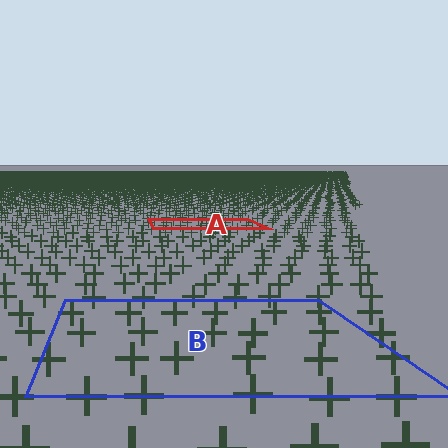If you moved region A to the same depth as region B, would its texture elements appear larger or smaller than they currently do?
They would appear larger. At a closer depth, the same texture elements are projected at a bigger on-screen size.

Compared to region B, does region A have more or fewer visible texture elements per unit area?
Region A has more texture elements per unit area — they are packed more densely because it is farther away.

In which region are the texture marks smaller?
The texture marks are smaller in region A, because it is farther away.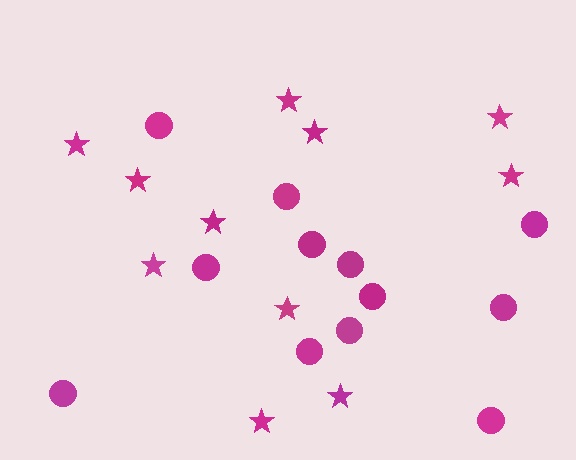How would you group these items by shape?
There are 2 groups: one group of circles (12) and one group of stars (11).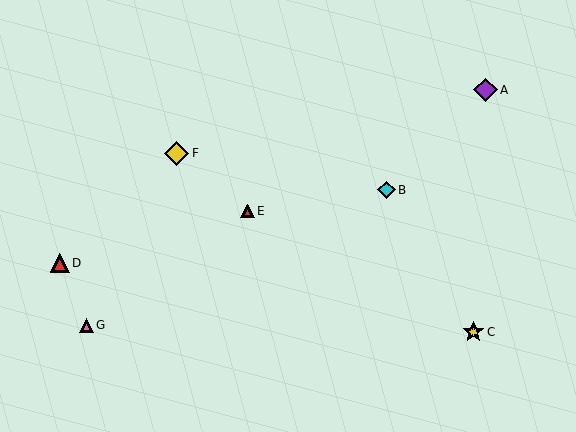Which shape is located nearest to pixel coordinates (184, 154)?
The yellow diamond (labeled F) at (177, 153) is nearest to that location.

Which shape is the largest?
The yellow diamond (labeled F) is the largest.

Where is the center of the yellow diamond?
The center of the yellow diamond is at (177, 153).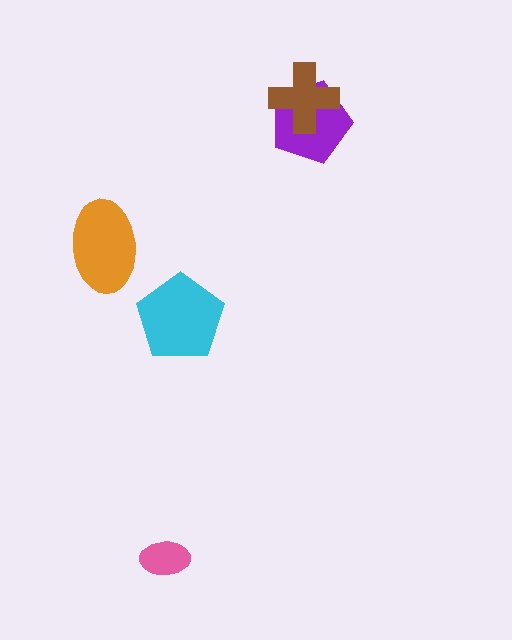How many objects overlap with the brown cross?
1 object overlaps with the brown cross.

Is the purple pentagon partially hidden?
Yes, it is partially covered by another shape.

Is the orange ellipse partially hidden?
No, no other shape covers it.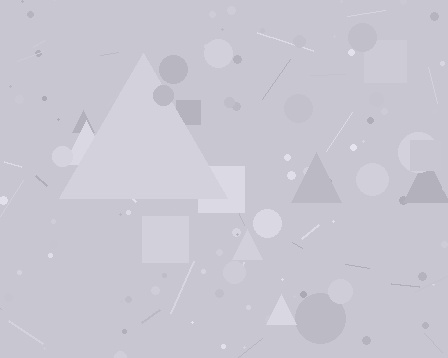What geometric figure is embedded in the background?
A triangle is embedded in the background.